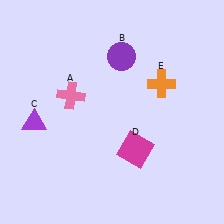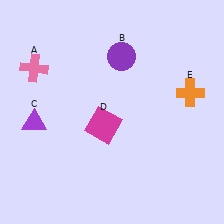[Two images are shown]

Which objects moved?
The objects that moved are: the pink cross (A), the magenta square (D), the orange cross (E).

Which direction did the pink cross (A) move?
The pink cross (A) moved left.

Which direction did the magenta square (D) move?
The magenta square (D) moved left.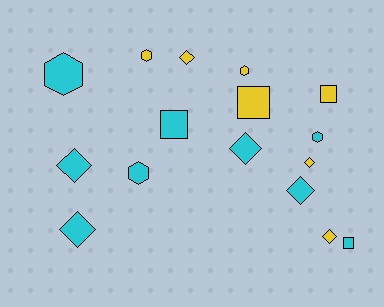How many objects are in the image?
There are 16 objects.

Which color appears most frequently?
Cyan, with 9 objects.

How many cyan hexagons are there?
There are 3 cyan hexagons.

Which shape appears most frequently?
Diamond, with 7 objects.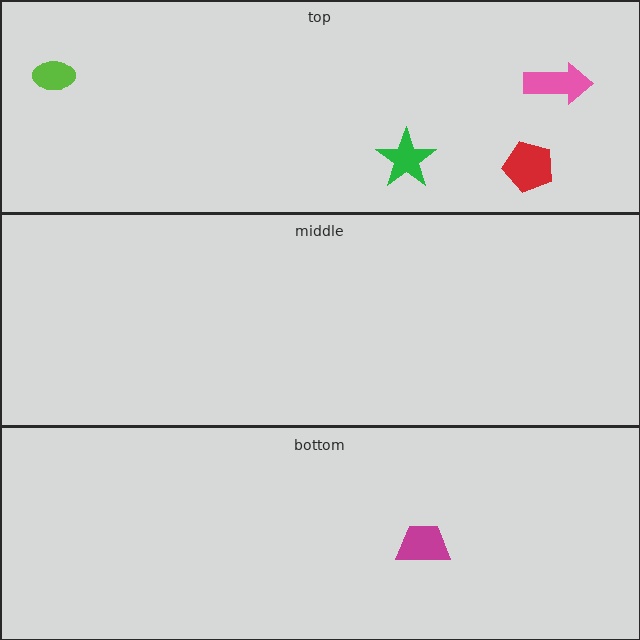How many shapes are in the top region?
4.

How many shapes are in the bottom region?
1.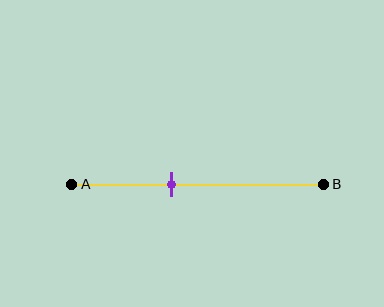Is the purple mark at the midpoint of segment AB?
No, the mark is at about 40% from A, not at the 50% midpoint.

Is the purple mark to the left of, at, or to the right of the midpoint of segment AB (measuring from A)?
The purple mark is to the left of the midpoint of segment AB.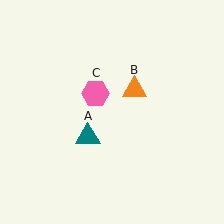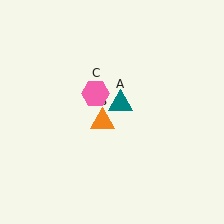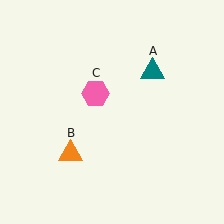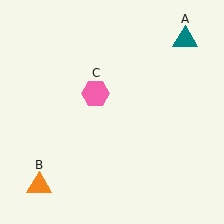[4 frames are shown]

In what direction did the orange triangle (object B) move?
The orange triangle (object B) moved down and to the left.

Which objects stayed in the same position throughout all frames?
Pink hexagon (object C) remained stationary.